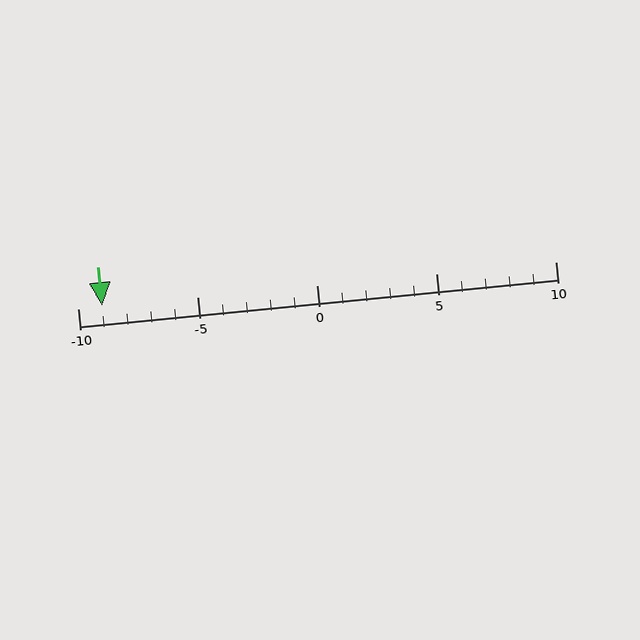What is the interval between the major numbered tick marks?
The major tick marks are spaced 5 units apart.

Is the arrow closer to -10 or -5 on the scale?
The arrow is closer to -10.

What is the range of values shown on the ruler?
The ruler shows values from -10 to 10.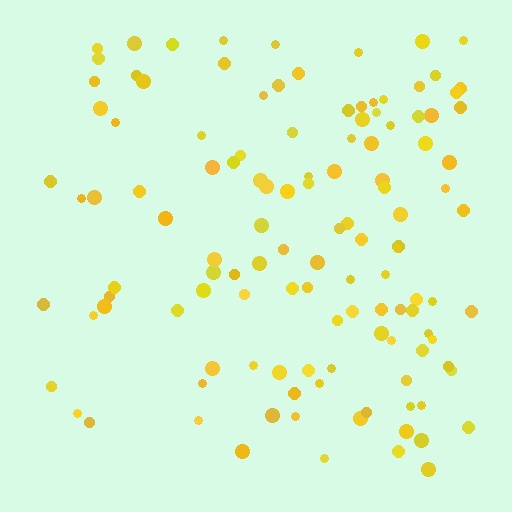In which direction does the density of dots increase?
From left to right, with the right side densest.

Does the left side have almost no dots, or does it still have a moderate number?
Still a moderate number, just noticeably fewer than the right.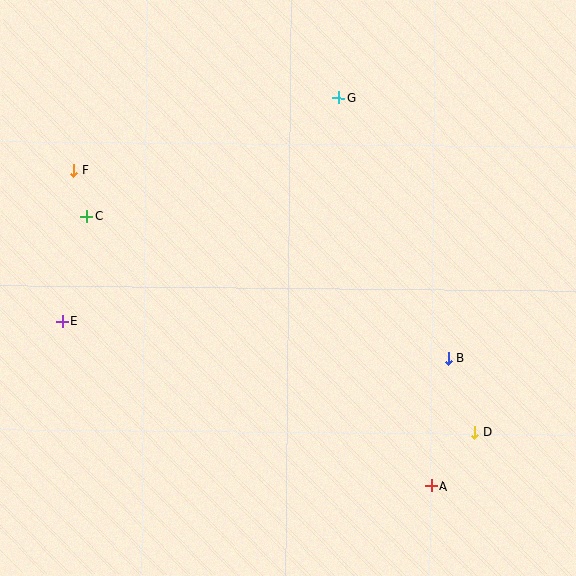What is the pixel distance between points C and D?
The distance between C and D is 444 pixels.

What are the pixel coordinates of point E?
Point E is at (62, 321).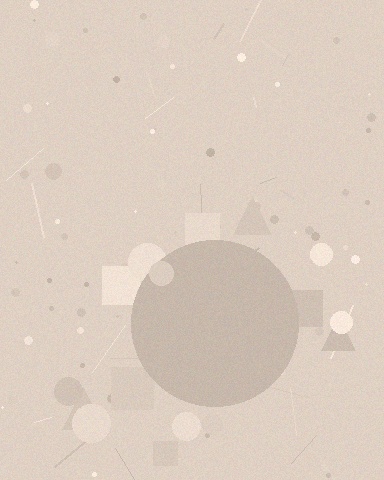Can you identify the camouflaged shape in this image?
The camouflaged shape is a circle.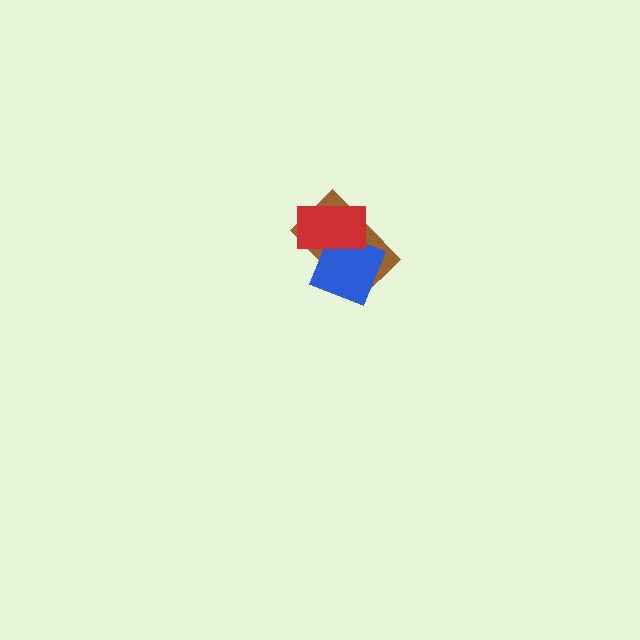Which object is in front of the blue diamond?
The red rectangle is in front of the blue diamond.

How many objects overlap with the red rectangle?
2 objects overlap with the red rectangle.